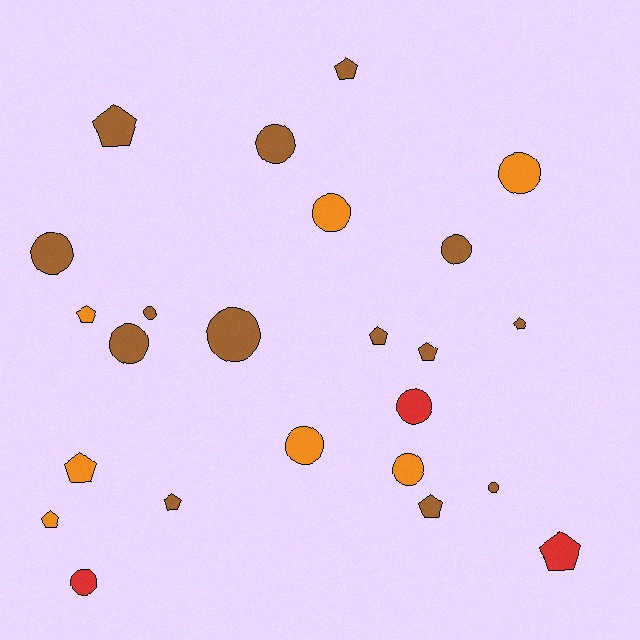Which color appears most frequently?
Brown, with 14 objects.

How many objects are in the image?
There are 24 objects.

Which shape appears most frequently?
Circle, with 13 objects.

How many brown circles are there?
There are 7 brown circles.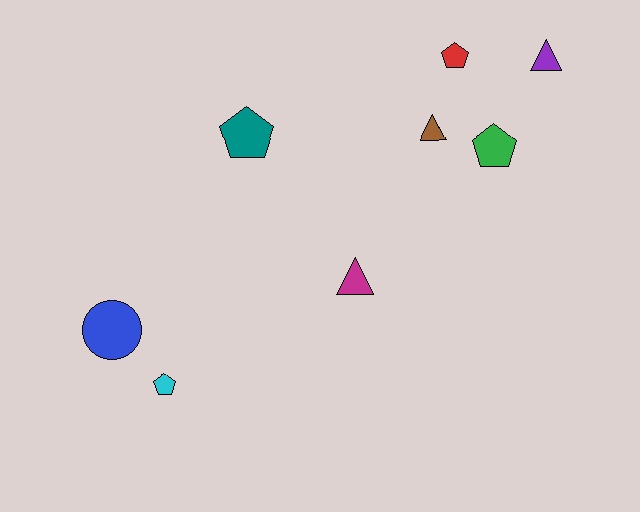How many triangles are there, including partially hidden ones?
There are 3 triangles.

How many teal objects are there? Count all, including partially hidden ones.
There is 1 teal object.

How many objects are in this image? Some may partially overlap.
There are 8 objects.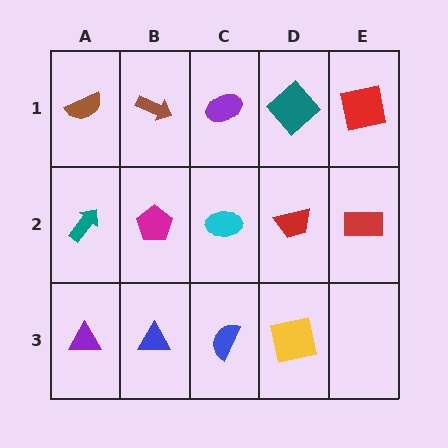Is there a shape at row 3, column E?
No, that cell is empty.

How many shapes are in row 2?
5 shapes.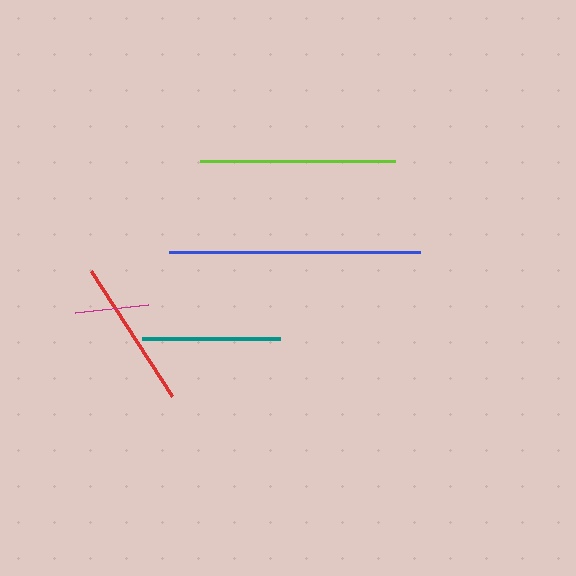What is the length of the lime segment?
The lime segment is approximately 195 pixels long.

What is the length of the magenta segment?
The magenta segment is approximately 73 pixels long.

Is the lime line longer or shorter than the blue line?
The blue line is longer than the lime line.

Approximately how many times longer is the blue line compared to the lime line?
The blue line is approximately 1.3 times the length of the lime line.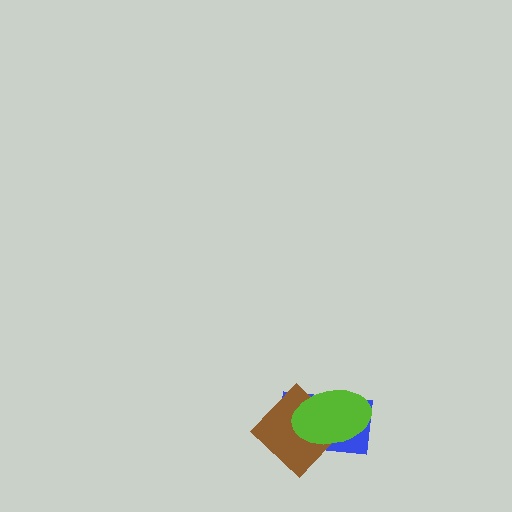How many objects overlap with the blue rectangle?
2 objects overlap with the blue rectangle.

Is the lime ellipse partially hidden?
No, no other shape covers it.